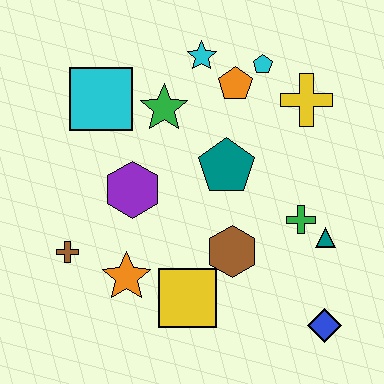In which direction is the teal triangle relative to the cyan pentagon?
The teal triangle is below the cyan pentagon.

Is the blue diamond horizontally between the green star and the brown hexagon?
No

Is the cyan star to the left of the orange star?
No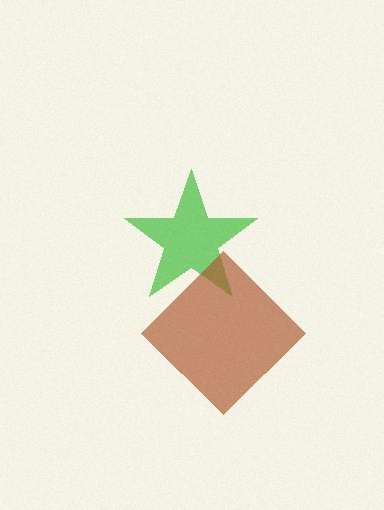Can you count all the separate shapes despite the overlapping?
Yes, there are 2 separate shapes.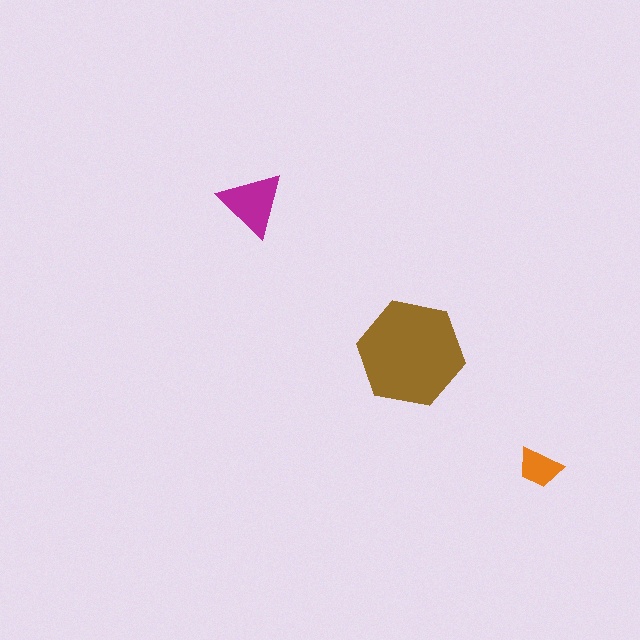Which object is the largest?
The brown hexagon.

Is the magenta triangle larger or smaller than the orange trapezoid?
Larger.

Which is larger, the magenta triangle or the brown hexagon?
The brown hexagon.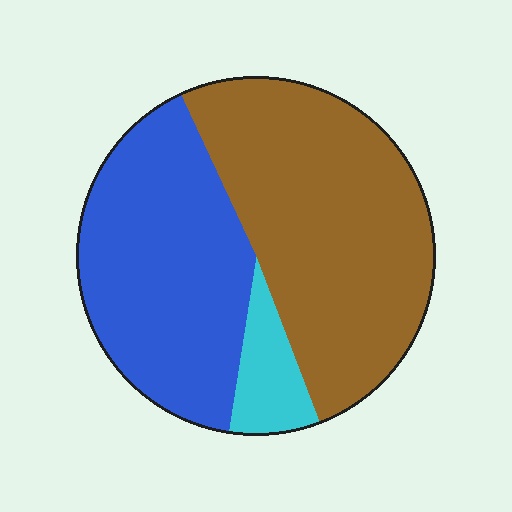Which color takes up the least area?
Cyan, at roughly 10%.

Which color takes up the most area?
Brown, at roughly 50%.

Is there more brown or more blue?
Brown.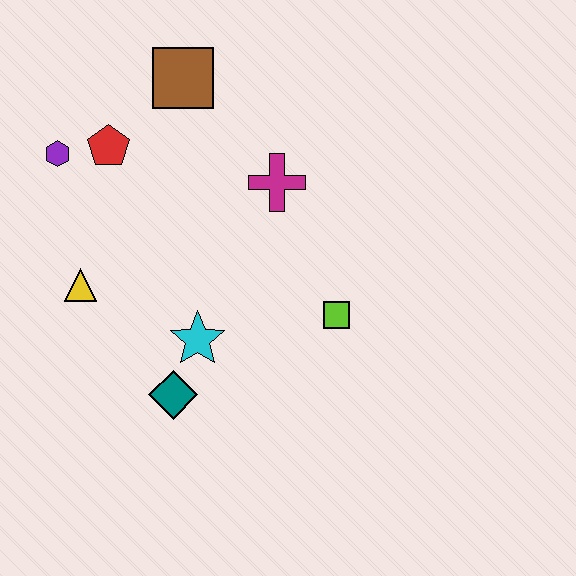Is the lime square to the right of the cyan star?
Yes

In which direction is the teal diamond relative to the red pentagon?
The teal diamond is below the red pentagon.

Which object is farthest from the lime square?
The purple hexagon is farthest from the lime square.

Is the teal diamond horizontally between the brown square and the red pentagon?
Yes